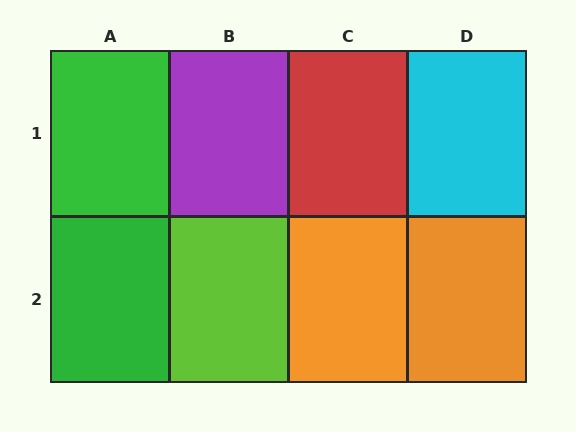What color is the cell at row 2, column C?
Orange.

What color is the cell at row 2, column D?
Orange.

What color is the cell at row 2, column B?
Lime.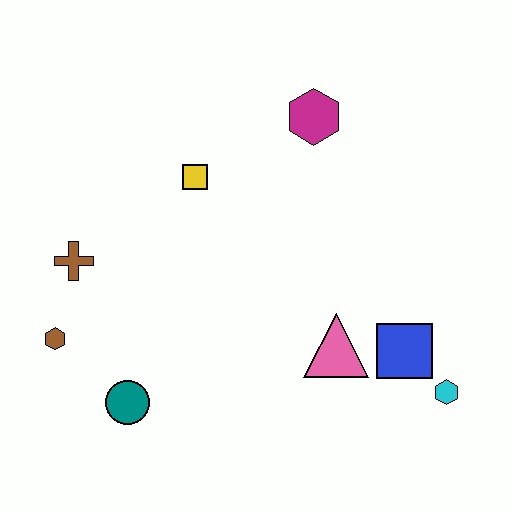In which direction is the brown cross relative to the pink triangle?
The brown cross is to the left of the pink triangle.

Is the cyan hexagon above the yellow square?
No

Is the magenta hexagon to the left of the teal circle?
No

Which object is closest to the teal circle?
The brown hexagon is closest to the teal circle.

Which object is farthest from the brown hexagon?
The cyan hexagon is farthest from the brown hexagon.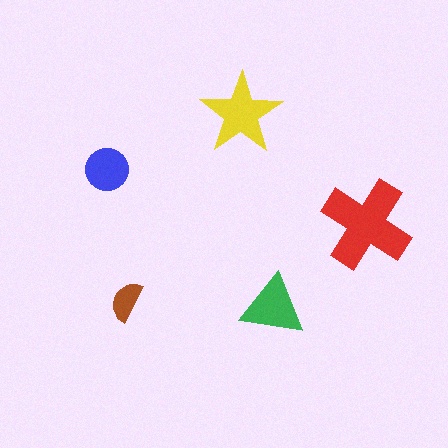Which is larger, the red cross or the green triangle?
The red cross.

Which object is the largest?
The red cross.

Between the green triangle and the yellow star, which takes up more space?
The yellow star.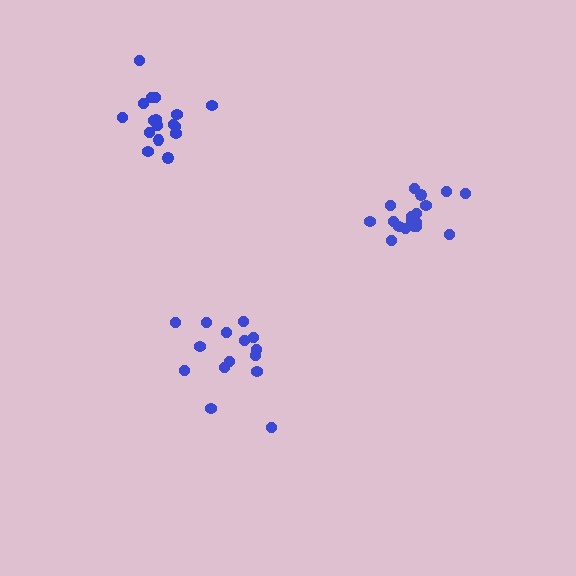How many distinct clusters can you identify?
There are 3 distinct clusters.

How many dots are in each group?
Group 1: 17 dots, Group 2: 18 dots, Group 3: 15 dots (50 total).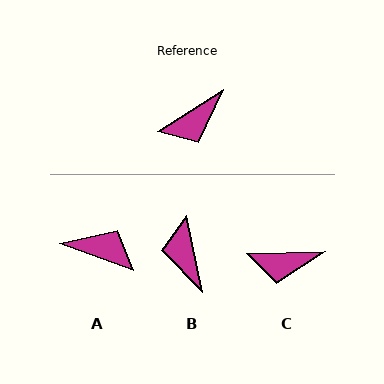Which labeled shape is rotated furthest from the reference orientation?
A, about 127 degrees away.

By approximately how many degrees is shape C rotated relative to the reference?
Approximately 31 degrees clockwise.